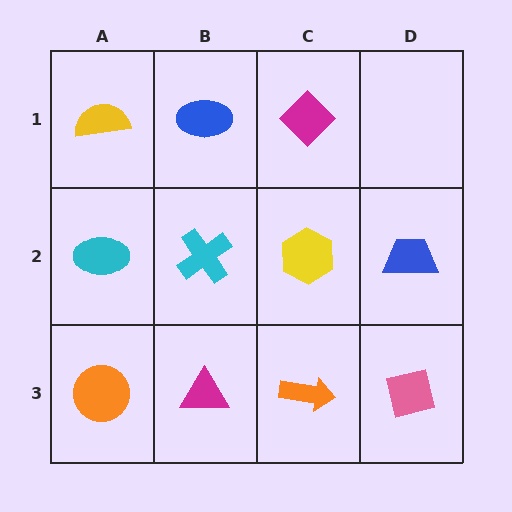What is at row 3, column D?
A pink square.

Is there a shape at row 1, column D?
No, that cell is empty.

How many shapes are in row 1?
3 shapes.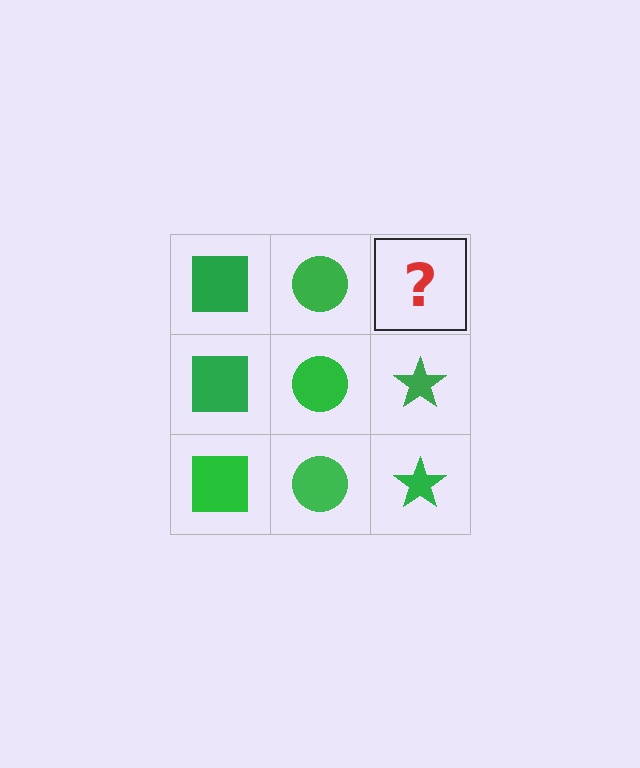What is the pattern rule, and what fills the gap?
The rule is that each column has a consistent shape. The gap should be filled with a green star.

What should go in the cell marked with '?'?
The missing cell should contain a green star.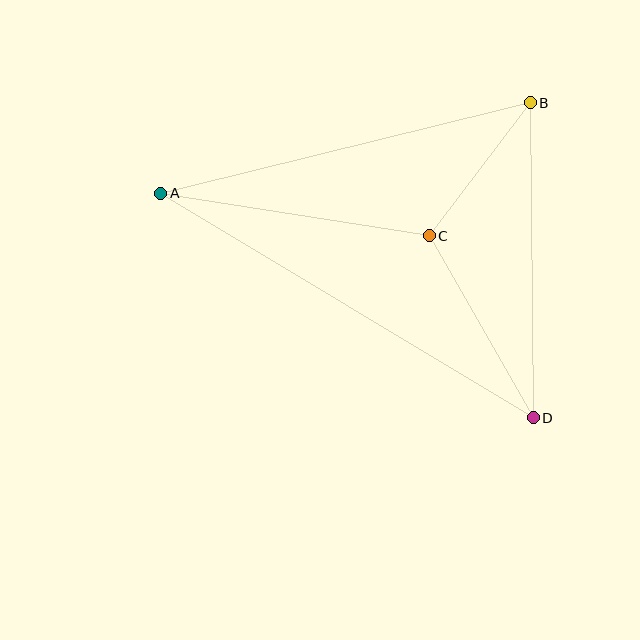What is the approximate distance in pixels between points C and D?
The distance between C and D is approximately 209 pixels.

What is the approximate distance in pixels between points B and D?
The distance between B and D is approximately 315 pixels.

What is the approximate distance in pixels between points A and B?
The distance between A and B is approximately 381 pixels.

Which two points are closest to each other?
Points B and C are closest to each other.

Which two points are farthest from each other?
Points A and D are farthest from each other.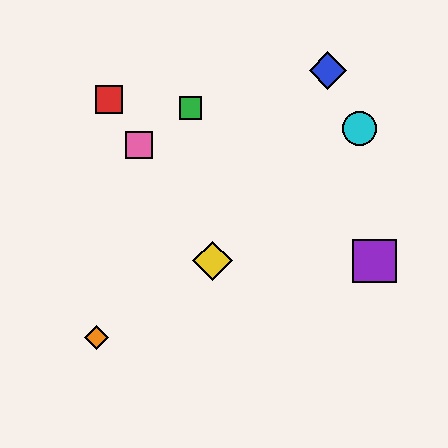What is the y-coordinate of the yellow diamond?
The yellow diamond is at y≈261.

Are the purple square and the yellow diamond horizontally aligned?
Yes, both are at y≈261.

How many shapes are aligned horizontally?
2 shapes (the yellow diamond, the purple square) are aligned horizontally.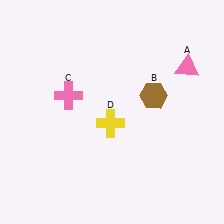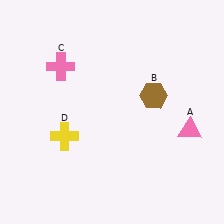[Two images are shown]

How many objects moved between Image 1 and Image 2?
3 objects moved between the two images.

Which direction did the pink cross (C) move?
The pink cross (C) moved up.